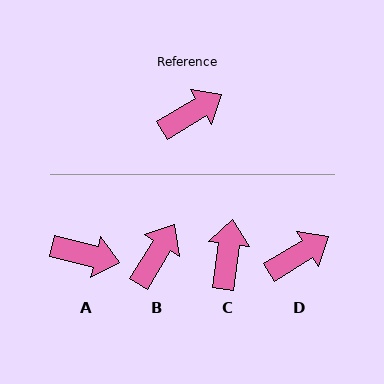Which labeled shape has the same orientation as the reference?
D.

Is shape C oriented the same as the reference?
No, it is off by about 51 degrees.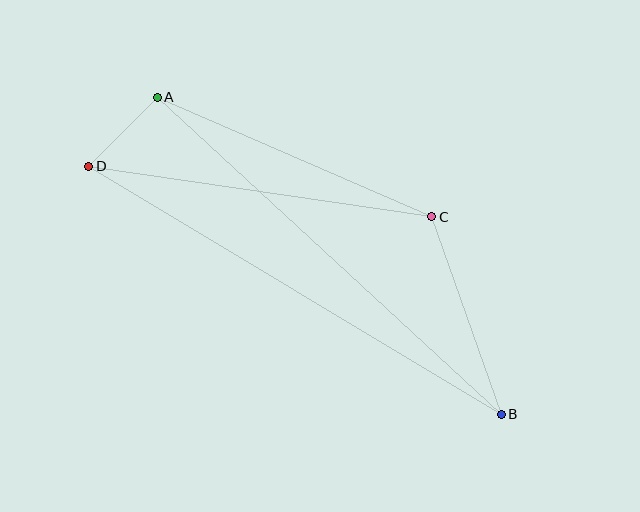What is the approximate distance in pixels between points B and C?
The distance between B and C is approximately 209 pixels.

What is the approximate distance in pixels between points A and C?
The distance between A and C is approximately 299 pixels.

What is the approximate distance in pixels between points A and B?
The distance between A and B is approximately 468 pixels.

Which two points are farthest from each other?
Points B and D are farthest from each other.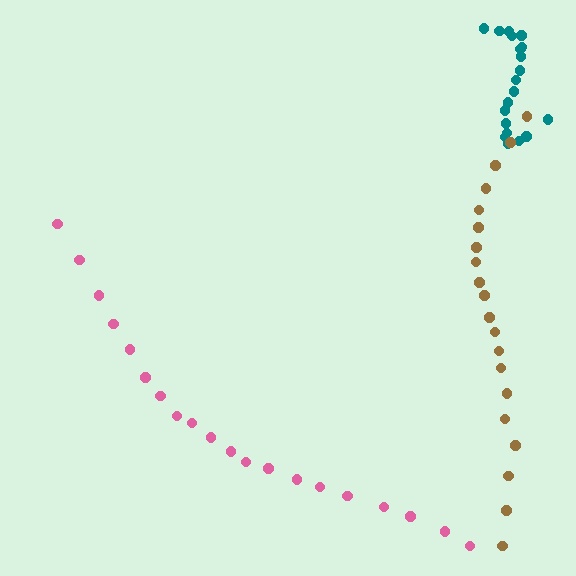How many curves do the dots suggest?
There are 3 distinct paths.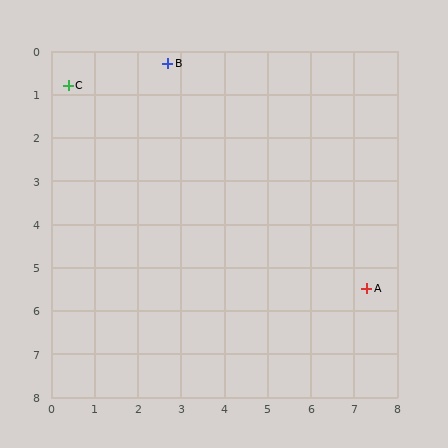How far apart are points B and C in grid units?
Points B and C are about 2.4 grid units apart.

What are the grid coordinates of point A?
Point A is at approximately (7.3, 5.5).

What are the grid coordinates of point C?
Point C is at approximately (0.4, 0.8).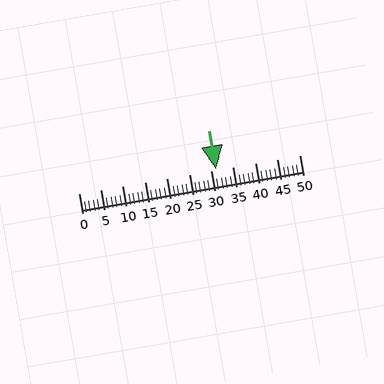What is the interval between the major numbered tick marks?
The major tick marks are spaced 5 units apart.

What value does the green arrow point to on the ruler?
The green arrow points to approximately 31.